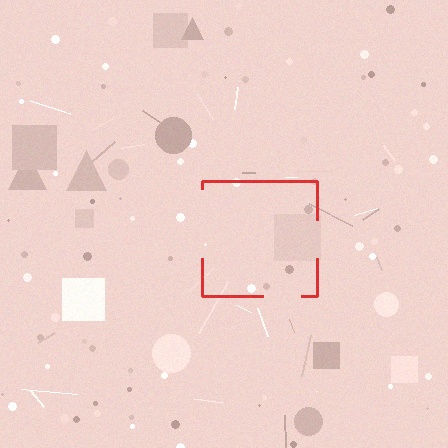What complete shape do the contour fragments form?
The contour fragments form a square.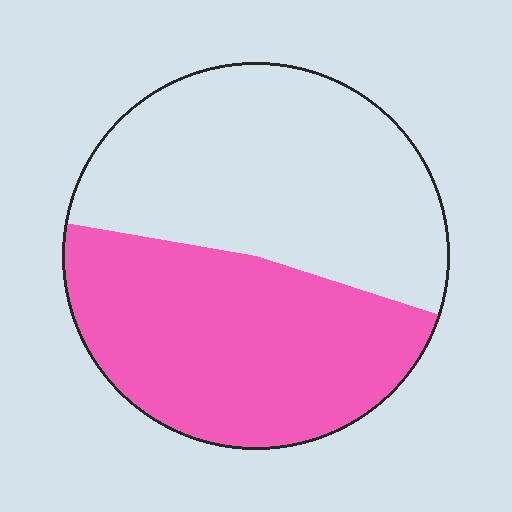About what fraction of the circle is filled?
About one half (1/2).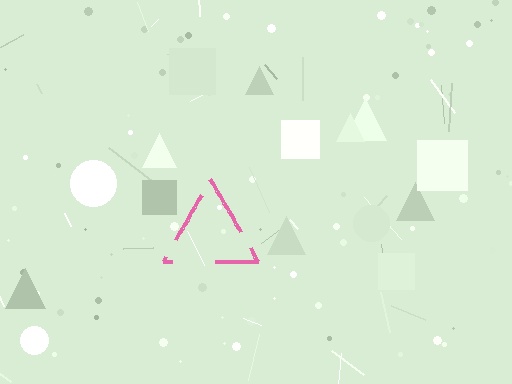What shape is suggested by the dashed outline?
The dashed outline suggests a triangle.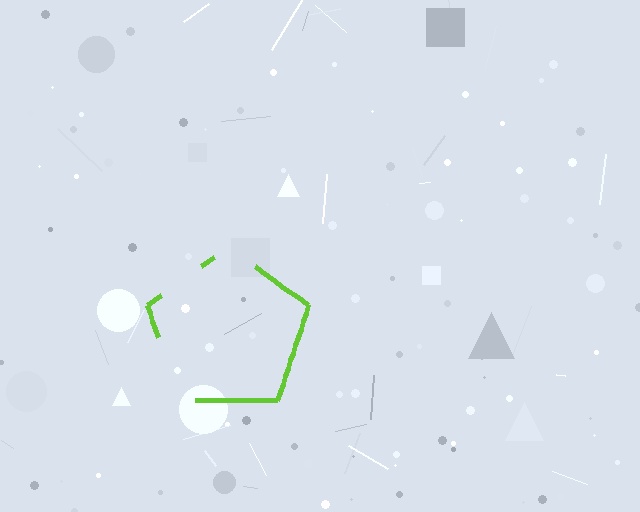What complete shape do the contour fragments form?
The contour fragments form a pentagon.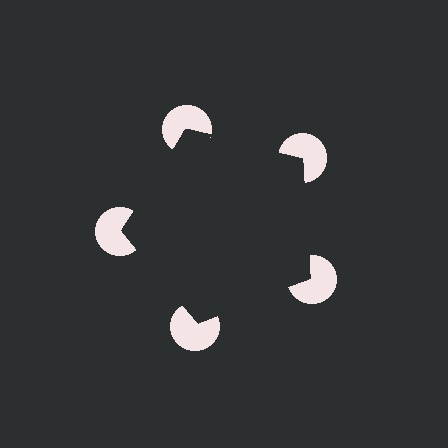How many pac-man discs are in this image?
There are 5 — one at each vertex of the illusory pentagon.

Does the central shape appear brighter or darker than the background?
It typically appears slightly darker than the background, even though no actual brightness change is drawn.